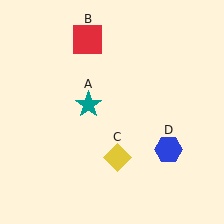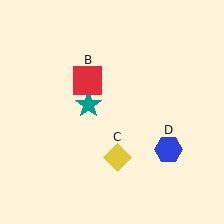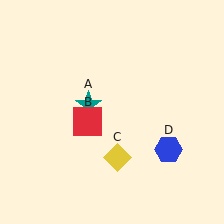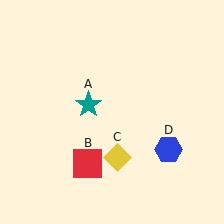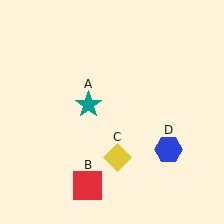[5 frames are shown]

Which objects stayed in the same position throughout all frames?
Teal star (object A) and yellow diamond (object C) and blue hexagon (object D) remained stationary.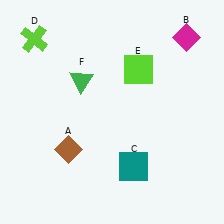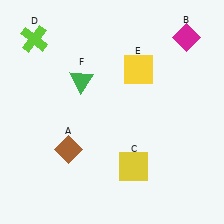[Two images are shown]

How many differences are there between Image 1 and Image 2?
There are 2 differences between the two images.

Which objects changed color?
C changed from teal to yellow. E changed from lime to yellow.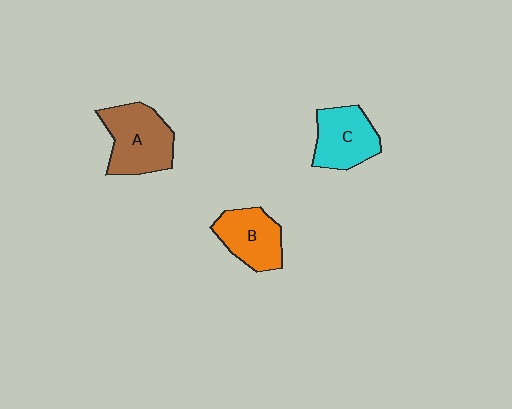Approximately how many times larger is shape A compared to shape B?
Approximately 1.3 times.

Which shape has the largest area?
Shape A (brown).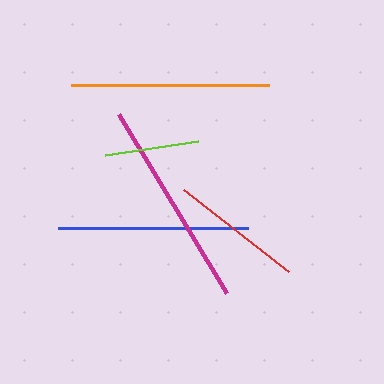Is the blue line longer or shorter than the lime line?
The blue line is longer than the lime line.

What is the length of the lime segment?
The lime segment is approximately 94 pixels long.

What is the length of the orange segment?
The orange segment is approximately 199 pixels long.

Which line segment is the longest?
The magenta line is the longest at approximately 209 pixels.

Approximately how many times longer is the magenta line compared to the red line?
The magenta line is approximately 1.6 times the length of the red line.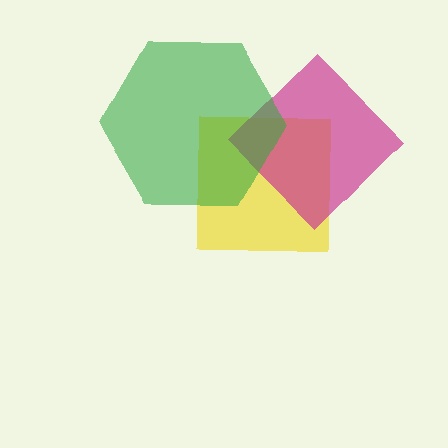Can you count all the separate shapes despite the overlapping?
Yes, there are 3 separate shapes.